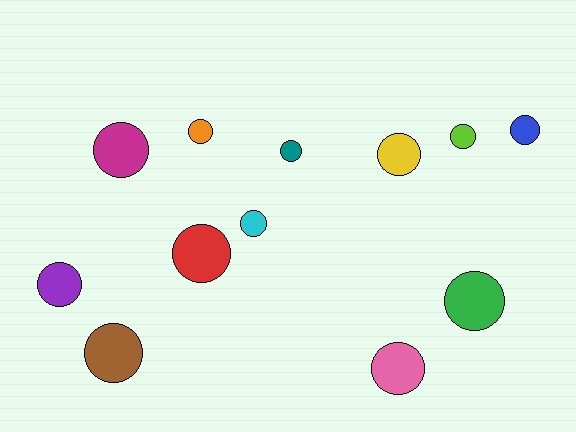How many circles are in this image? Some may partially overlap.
There are 12 circles.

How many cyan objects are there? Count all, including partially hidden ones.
There is 1 cyan object.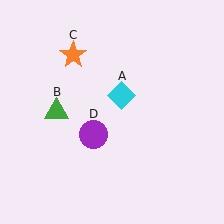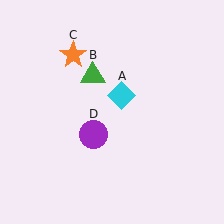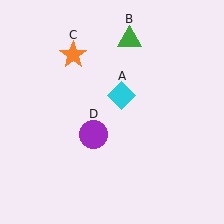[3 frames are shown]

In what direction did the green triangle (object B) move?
The green triangle (object B) moved up and to the right.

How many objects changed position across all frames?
1 object changed position: green triangle (object B).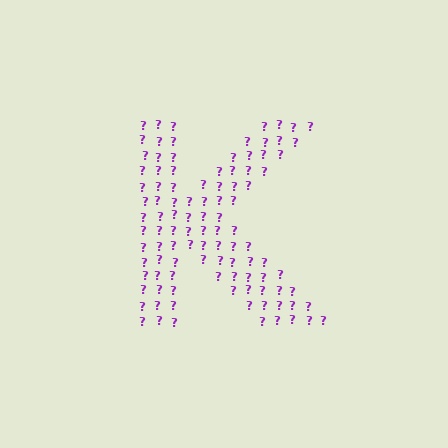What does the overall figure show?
The overall figure shows the letter K.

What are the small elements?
The small elements are question marks.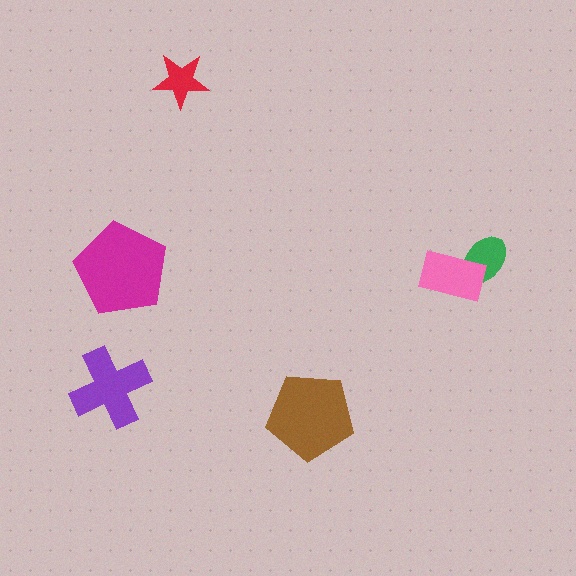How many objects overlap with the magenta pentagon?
0 objects overlap with the magenta pentagon.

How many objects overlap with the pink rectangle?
1 object overlaps with the pink rectangle.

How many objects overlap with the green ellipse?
1 object overlaps with the green ellipse.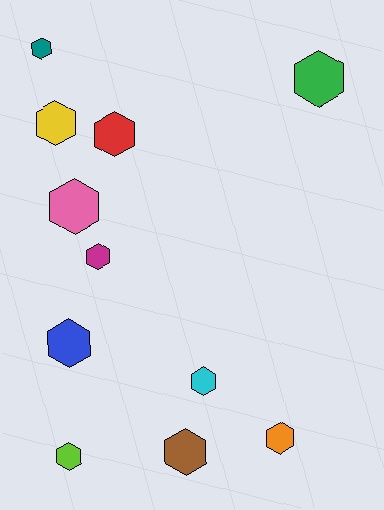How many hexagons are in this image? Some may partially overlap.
There are 11 hexagons.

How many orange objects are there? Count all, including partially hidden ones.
There is 1 orange object.